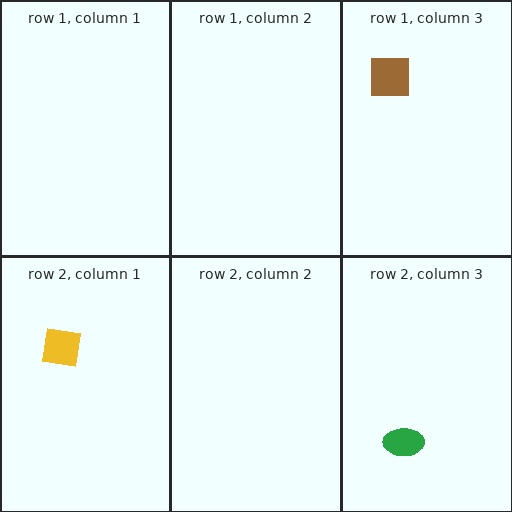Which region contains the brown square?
The row 1, column 3 region.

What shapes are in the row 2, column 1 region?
The yellow square.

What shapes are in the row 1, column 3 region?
The brown square.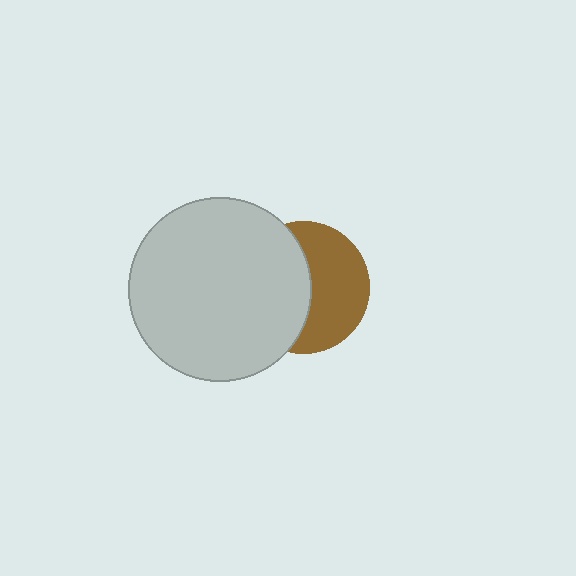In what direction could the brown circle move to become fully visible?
The brown circle could move right. That would shift it out from behind the light gray circle entirely.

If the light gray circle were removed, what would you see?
You would see the complete brown circle.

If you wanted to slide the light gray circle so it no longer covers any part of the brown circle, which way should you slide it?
Slide it left — that is the most direct way to separate the two shapes.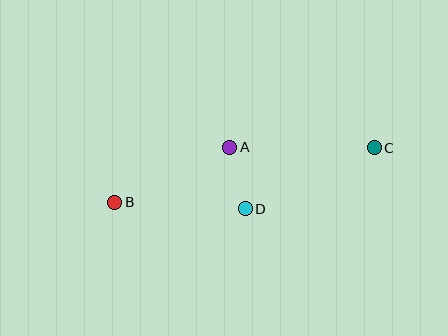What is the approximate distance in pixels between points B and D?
The distance between B and D is approximately 130 pixels.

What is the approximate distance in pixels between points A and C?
The distance between A and C is approximately 144 pixels.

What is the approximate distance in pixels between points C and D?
The distance between C and D is approximately 143 pixels.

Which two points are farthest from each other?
Points B and C are farthest from each other.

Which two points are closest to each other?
Points A and D are closest to each other.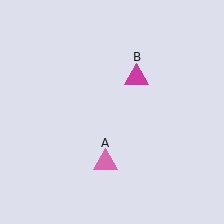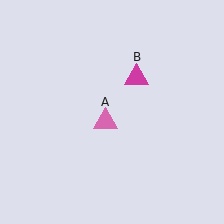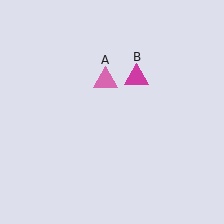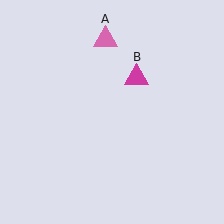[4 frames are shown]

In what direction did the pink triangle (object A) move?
The pink triangle (object A) moved up.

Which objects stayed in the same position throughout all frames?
Magenta triangle (object B) remained stationary.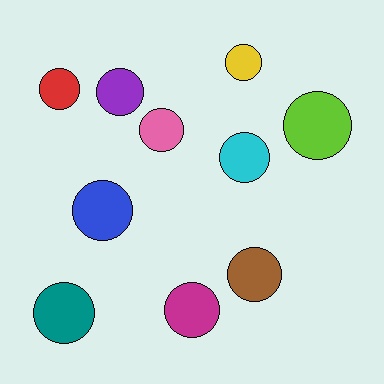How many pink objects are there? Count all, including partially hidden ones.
There is 1 pink object.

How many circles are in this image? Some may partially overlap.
There are 10 circles.